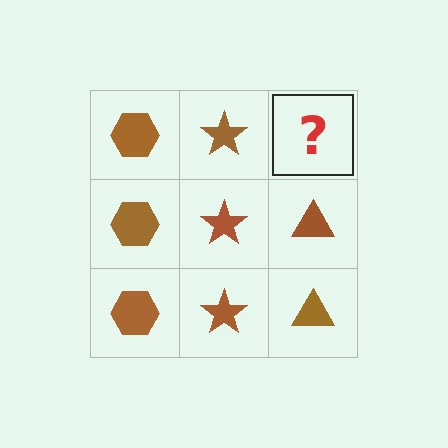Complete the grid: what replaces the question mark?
The question mark should be replaced with a brown triangle.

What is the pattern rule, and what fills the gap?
The rule is that each column has a consistent shape. The gap should be filled with a brown triangle.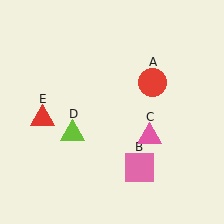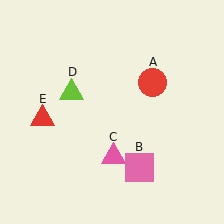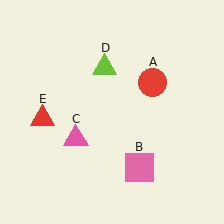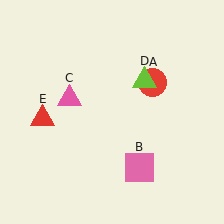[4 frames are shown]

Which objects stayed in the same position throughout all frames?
Red circle (object A) and pink square (object B) and red triangle (object E) remained stationary.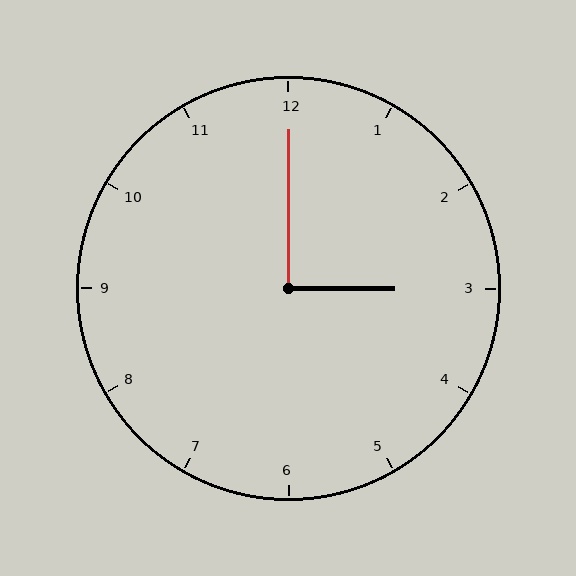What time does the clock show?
3:00.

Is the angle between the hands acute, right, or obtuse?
It is right.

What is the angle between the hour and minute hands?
Approximately 90 degrees.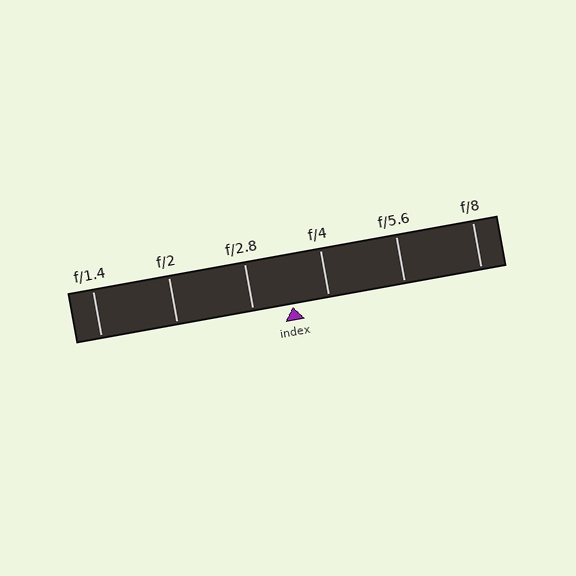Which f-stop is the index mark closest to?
The index mark is closest to f/4.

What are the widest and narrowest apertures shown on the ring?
The widest aperture shown is f/1.4 and the narrowest is f/8.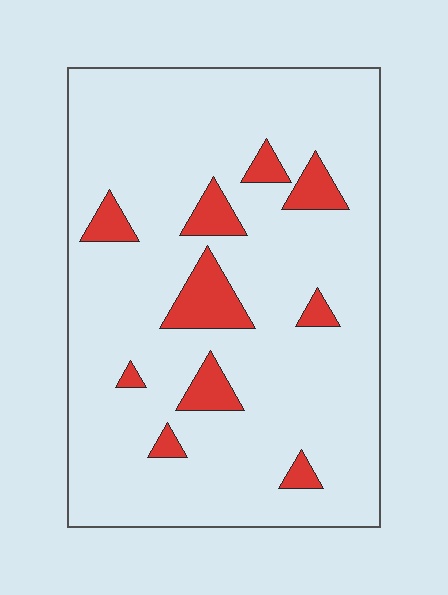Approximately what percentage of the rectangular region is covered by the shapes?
Approximately 10%.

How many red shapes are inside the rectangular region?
10.